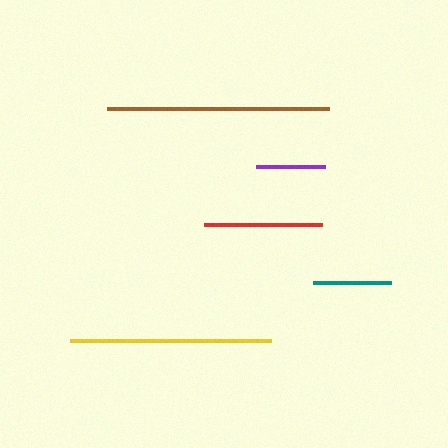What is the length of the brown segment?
The brown segment is approximately 223 pixels long.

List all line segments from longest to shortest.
From longest to shortest: brown, yellow, red, teal, purple.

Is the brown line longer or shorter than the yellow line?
The brown line is longer than the yellow line.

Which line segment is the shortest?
The purple line is the shortest at approximately 69 pixels.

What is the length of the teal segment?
The teal segment is approximately 78 pixels long.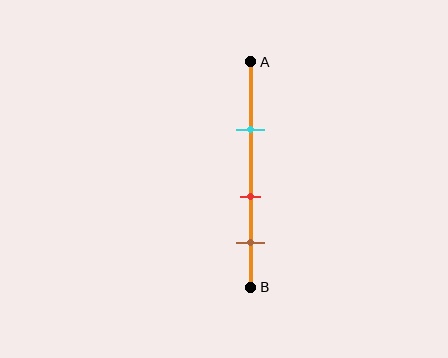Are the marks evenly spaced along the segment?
Yes, the marks are approximately evenly spaced.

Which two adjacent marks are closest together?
The red and brown marks are the closest adjacent pair.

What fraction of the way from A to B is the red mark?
The red mark is approximately 60% (0.6) of the way from A to B.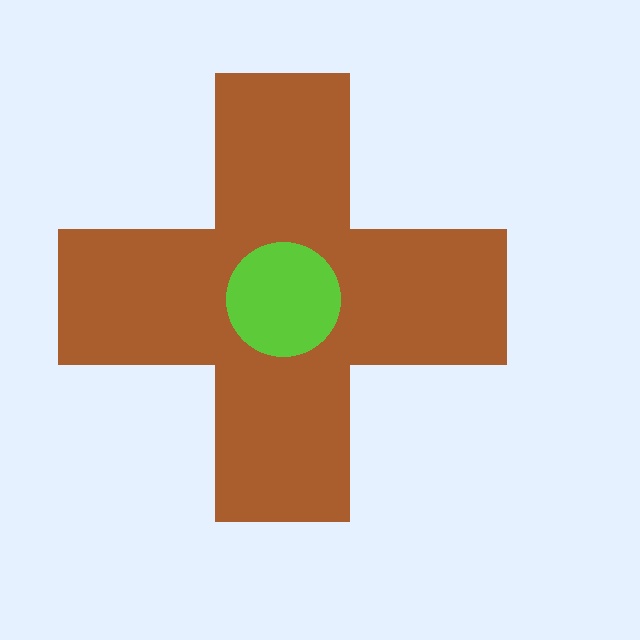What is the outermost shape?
The brown cross.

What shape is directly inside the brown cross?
The lime circle.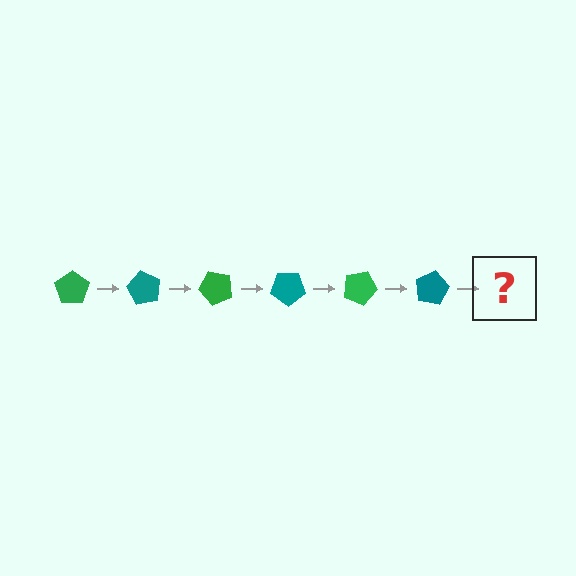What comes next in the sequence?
The next element should be a green pentagon, rotated 360 degrees from the start.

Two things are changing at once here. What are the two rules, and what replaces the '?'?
The two rules are that it rotates 60 degrees each step and the color cycles through green and teal. The '?' should be a green pentagon, rotated 360 degrees from the start.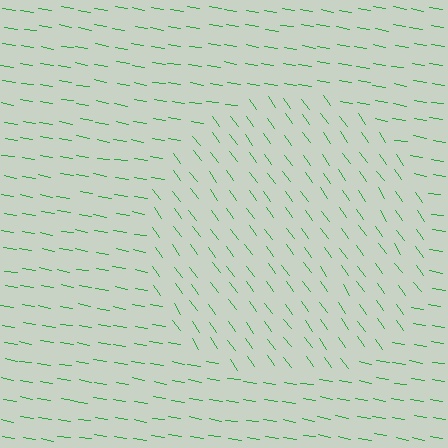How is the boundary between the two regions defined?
The boundary is defined purely by a change in line orientation (approximately 45 degrees difference). All lines are the same color and thickness.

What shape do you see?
I see a circle.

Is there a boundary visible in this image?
Yes, there is a texture boundary formed by a change in line orientation.